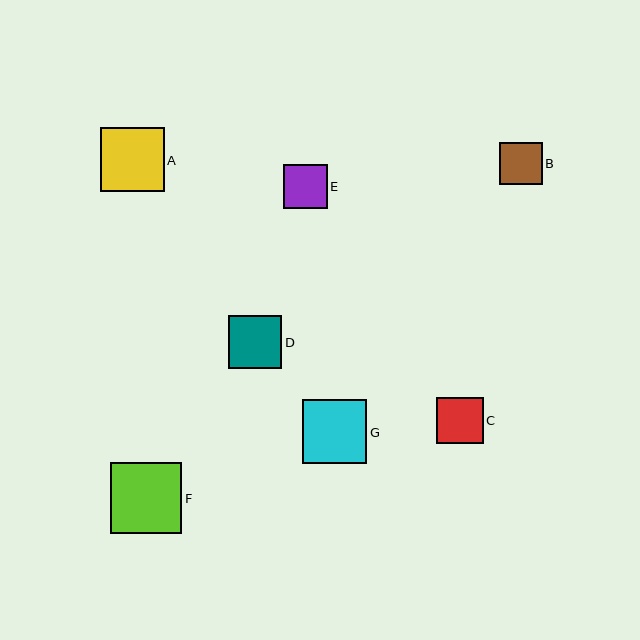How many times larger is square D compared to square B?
Square D is approximately 1.2 times the size of square B.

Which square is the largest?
Square F is the largest with a size of approximately 71 pixels.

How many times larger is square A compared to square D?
Square A is approximately 1.2 times the size of square D.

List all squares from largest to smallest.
From largest to smallest: F, G, A, D, C, E, B.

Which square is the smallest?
Square B is the smallest with a size of approximately 43 pixels.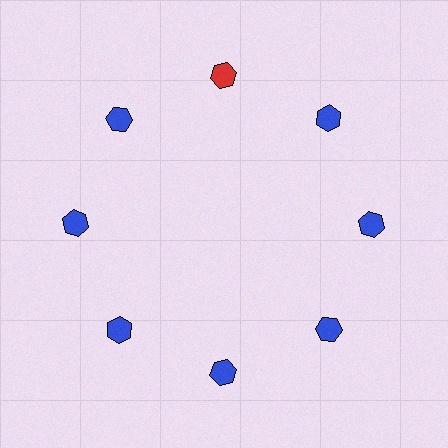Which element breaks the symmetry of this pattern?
The red hexagon at roughly the 12 o'clock position breaks the symmetry. All other shapes are blue hexagons.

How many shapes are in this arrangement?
There are 8 shapes arranged in a ring pattern.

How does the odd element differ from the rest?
It has a different color: red instead of blue.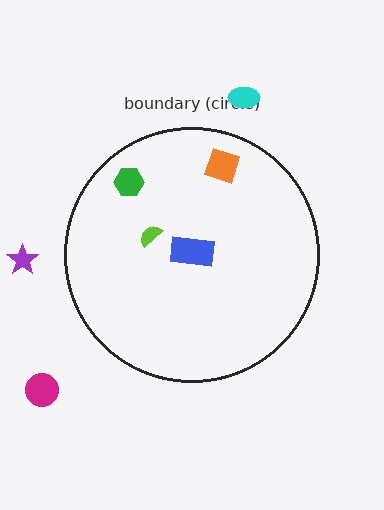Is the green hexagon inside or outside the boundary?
Inside.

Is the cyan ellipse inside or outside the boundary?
Outside.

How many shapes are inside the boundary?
4 inside, 3 outside.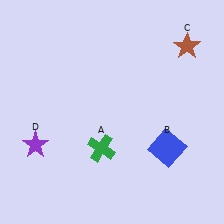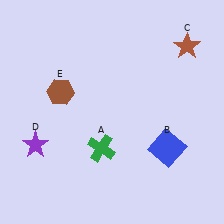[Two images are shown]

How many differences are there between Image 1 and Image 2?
There is 1 difference between the two images.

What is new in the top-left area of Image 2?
A brown hexagon (E) was added in the top-left area of Image 2.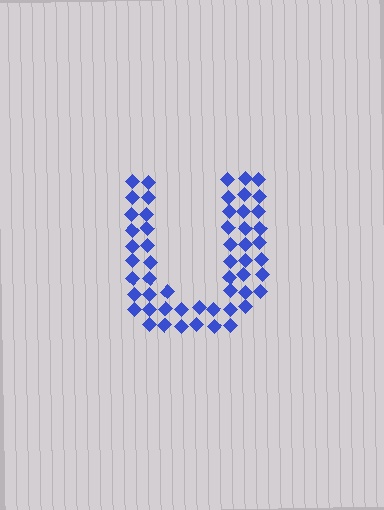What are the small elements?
The small elements are diamonds.